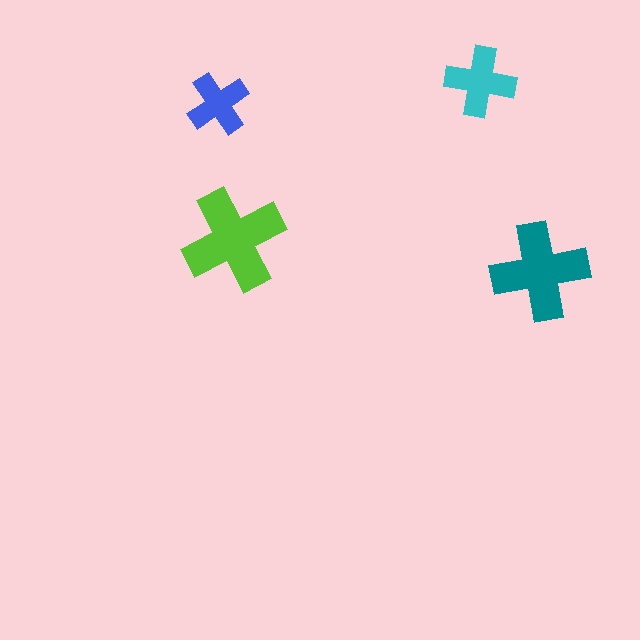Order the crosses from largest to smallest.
the lime one, the teal one, the cyan one, the blue one.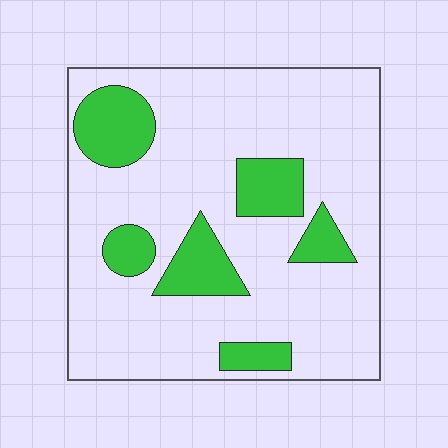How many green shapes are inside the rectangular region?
6.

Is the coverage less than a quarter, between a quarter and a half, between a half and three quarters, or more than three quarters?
Less than a quarter.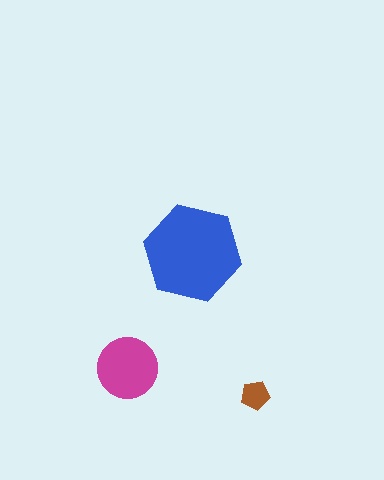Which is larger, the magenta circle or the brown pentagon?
The magenta circle.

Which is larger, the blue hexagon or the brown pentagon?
The blue hexagon.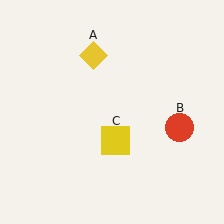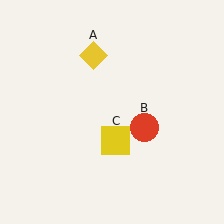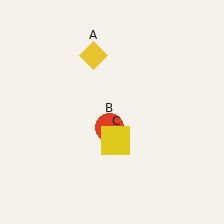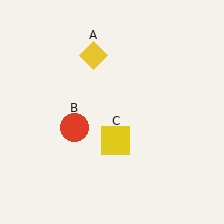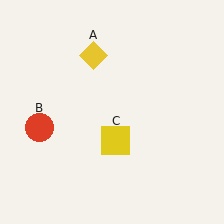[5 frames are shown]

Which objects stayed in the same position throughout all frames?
Yellow diamond (object A) and yellow square (object C) remained stationary.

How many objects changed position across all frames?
1 object changed position: red circle (object B).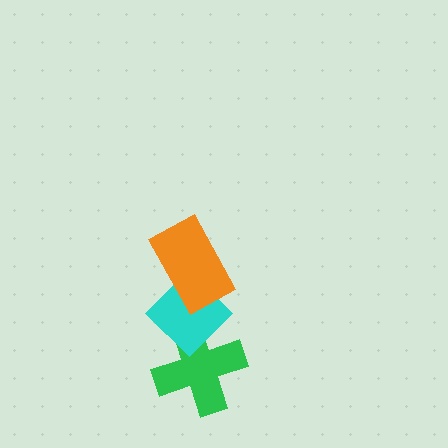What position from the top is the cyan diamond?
The cyan diamond is 2nd from the top.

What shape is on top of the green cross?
The cyan diamond is on top of the green cross.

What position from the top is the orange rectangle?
The orange rectangle is 1st from the top.